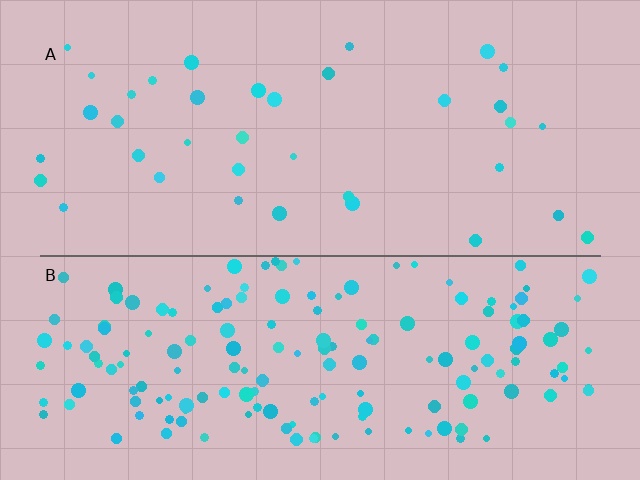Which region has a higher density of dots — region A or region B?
B (the bottom).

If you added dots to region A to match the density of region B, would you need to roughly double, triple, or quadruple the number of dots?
Approximately quadruple.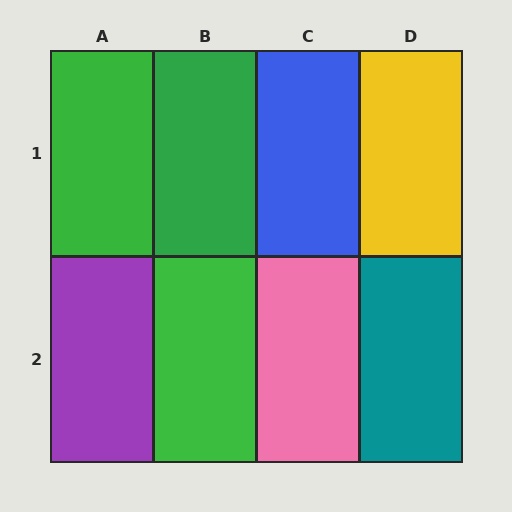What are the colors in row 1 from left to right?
Green, green, blue, yellow.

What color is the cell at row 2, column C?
Pink.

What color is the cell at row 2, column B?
Green.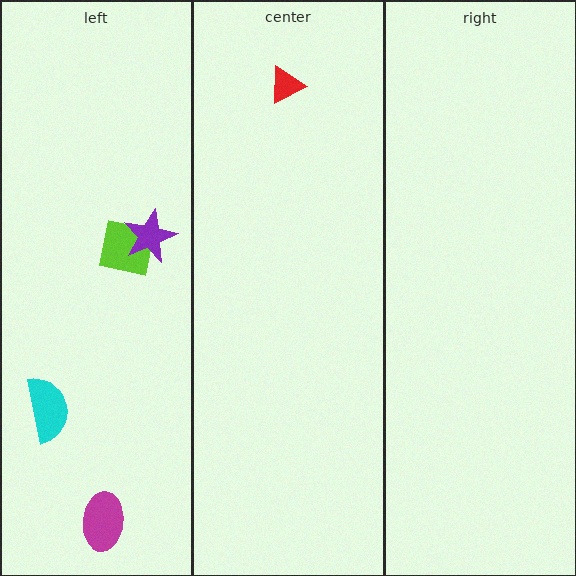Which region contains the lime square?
The left region.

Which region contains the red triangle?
The center region.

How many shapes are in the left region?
4.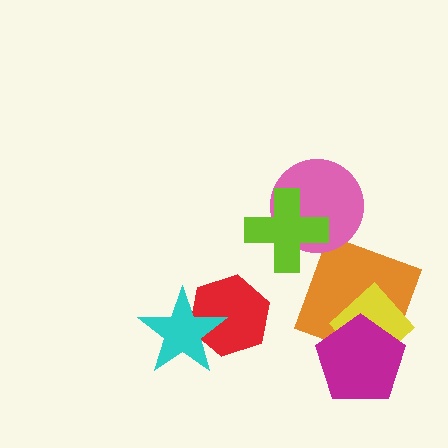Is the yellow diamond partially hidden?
Yes, it is partially covered by another shape.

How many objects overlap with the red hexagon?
1 object overlaps with the red hexagon.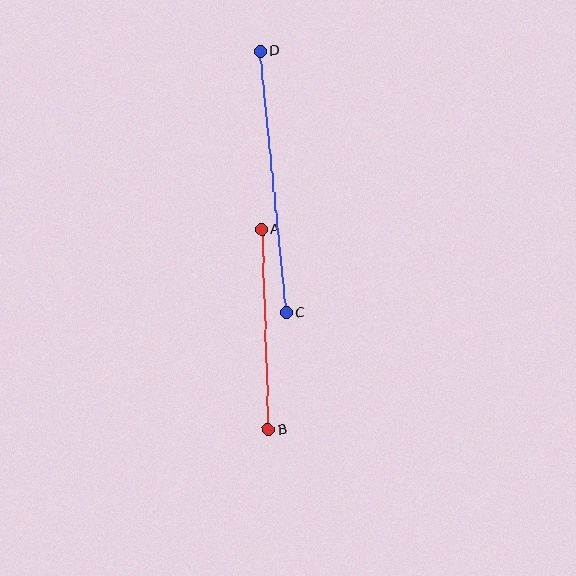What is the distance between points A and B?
The distance is approximately 201 pixels.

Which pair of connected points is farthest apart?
Points C and D are farthest apart.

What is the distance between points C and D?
The distance is approximately 263 pixels.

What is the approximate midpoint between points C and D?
The midpoint is at approximately (273, 182) pixels.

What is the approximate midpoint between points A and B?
The midpoint is at approximately (265, 330) pixels.